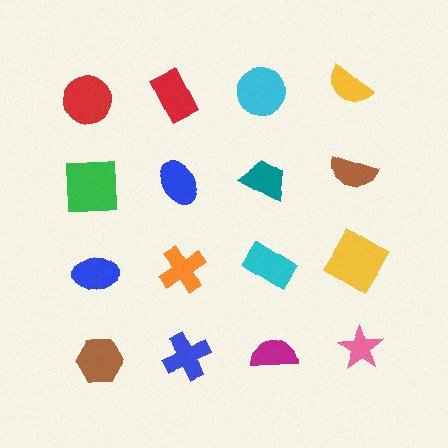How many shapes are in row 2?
4 shapes.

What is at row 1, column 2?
A red rectangle.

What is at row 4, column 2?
A blue cross.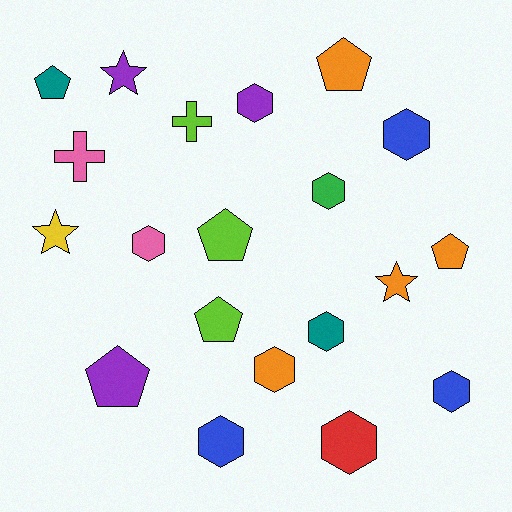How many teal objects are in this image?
There are 2 teal objects.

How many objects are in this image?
There are 20 objects.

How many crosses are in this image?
There are 2 crosses.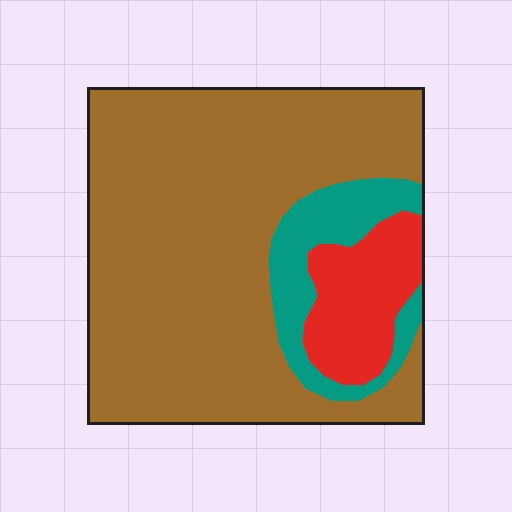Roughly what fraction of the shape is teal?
Teal takes up less than a sixth of the shape.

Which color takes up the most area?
Brown, at roughly 75%.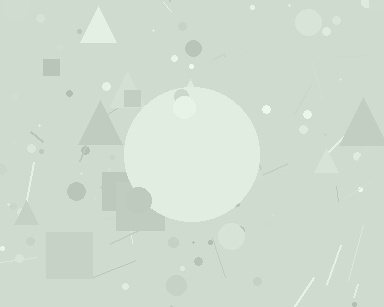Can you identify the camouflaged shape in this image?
The camouflaged shape is a circle.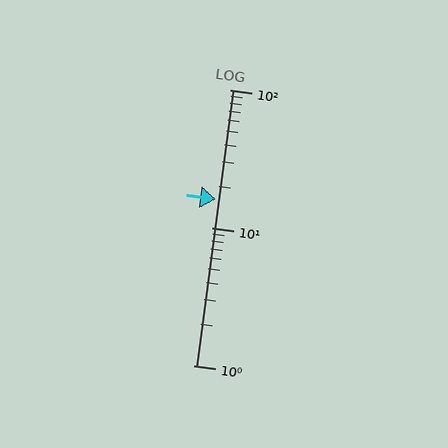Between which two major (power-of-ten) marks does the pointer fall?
The pointer is between 10 and 100.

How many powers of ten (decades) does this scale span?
The scale spans 2 decades, from 1 to 100.